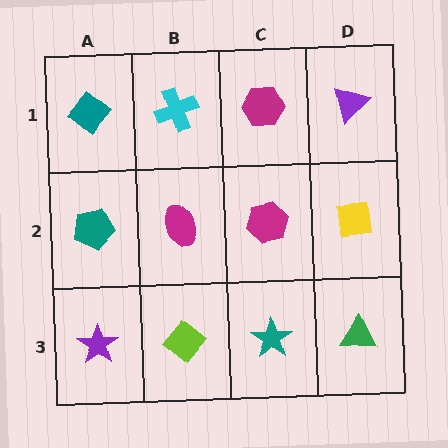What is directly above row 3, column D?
A yellow square.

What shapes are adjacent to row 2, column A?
A teal diamond (row 1, column A), a purple star (row 3, column A), a magenta ellipse (row 2, column B).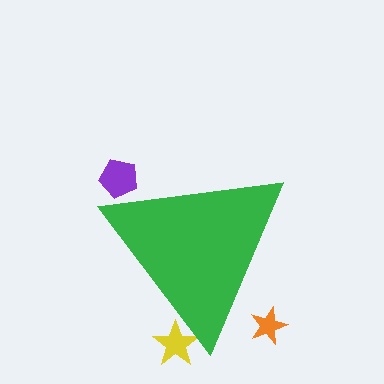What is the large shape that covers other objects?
A green triangle.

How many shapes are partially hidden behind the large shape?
3 shapes are partially hidden.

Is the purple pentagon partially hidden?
Yes, the purple pentagon is partially hidden behind the green triangle.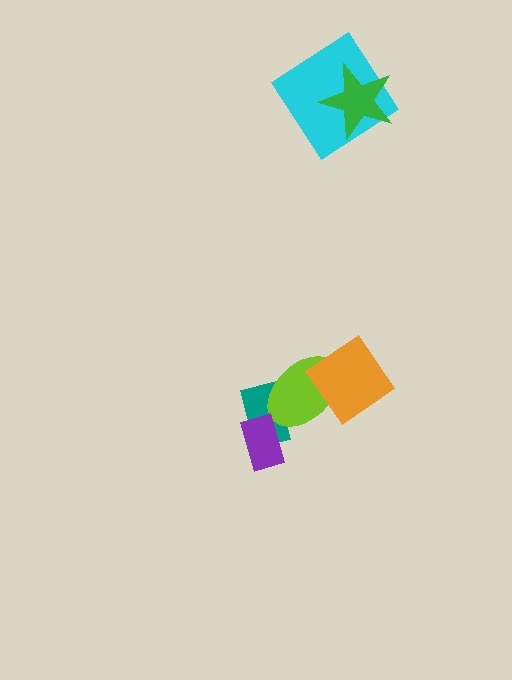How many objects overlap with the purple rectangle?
1 object overlaps with the purple rectangle.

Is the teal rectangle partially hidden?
Yes, it is partially covered by another shape.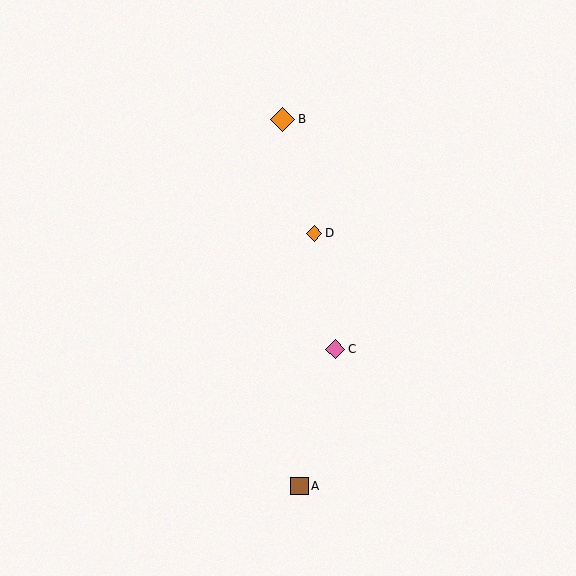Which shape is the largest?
The orange diamond (labeled B) is the largest.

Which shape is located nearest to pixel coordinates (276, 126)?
The orange diamond (labeled B) at (283, 119) is nearest to that location.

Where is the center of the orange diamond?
The center of the orange diamond is at (283, 119).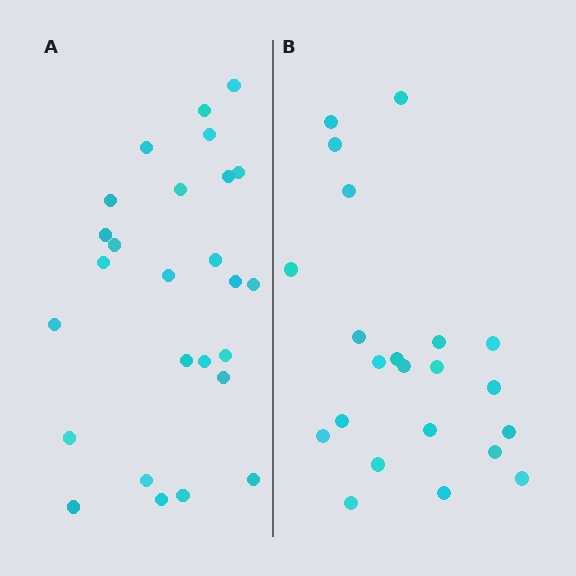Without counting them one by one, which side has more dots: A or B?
Region A (the left region) has more dots.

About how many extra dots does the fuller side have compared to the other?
Region A has about 4 more dots than region B.